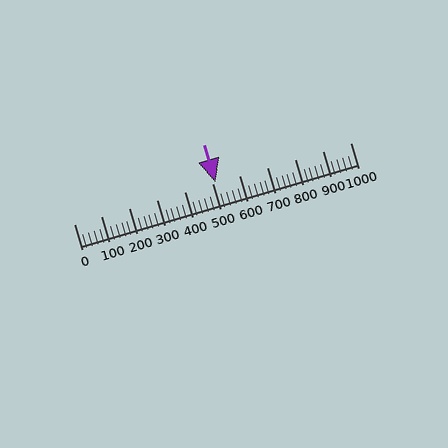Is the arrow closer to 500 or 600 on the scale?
The arrow is closer to 500.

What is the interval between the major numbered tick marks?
The major tick marks are spaced 100 units apart.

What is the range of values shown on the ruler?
The ruler shows values from 0 to 1000.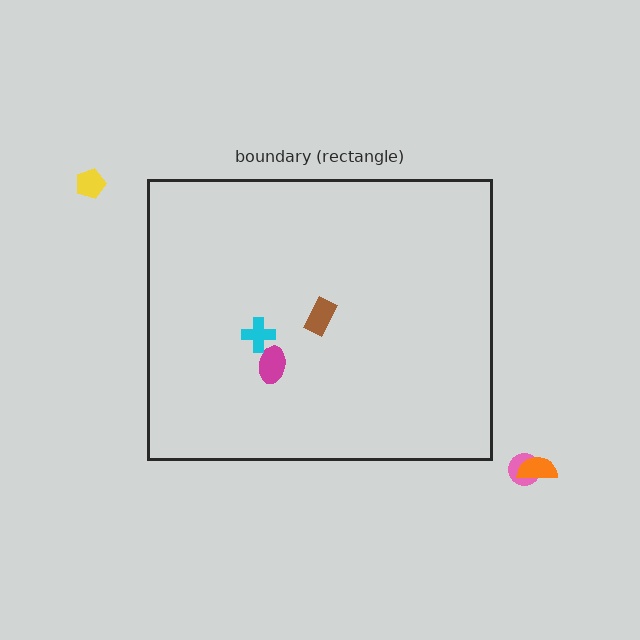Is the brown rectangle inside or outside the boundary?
Inside.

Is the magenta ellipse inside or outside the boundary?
Inside.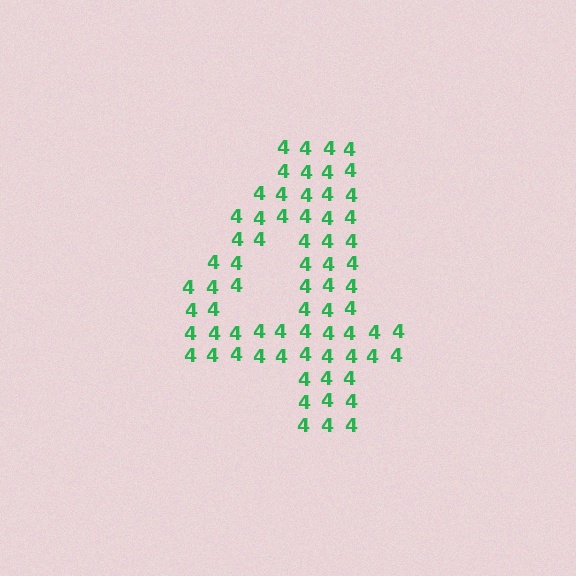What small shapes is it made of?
It is made of small digit 4's.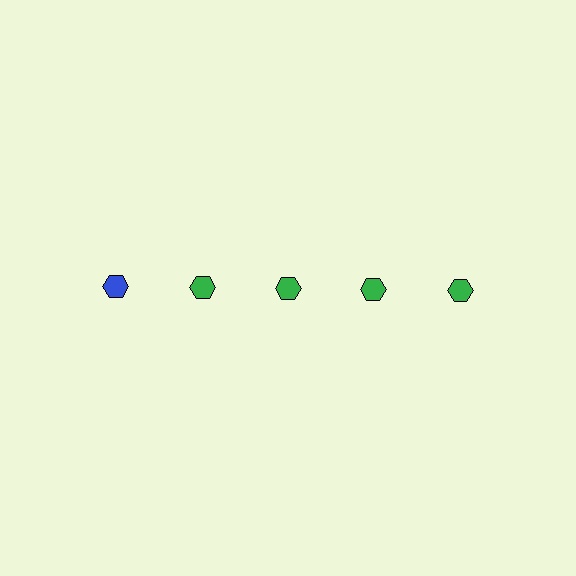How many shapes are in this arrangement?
There are 5 shapes arranged in a grid pattern.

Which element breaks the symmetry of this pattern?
The blue hexagon in the top row, leftmost column breaks the symmetry. All other shapes are green hexagons.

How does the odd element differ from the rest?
It has a different color: blue instead of green.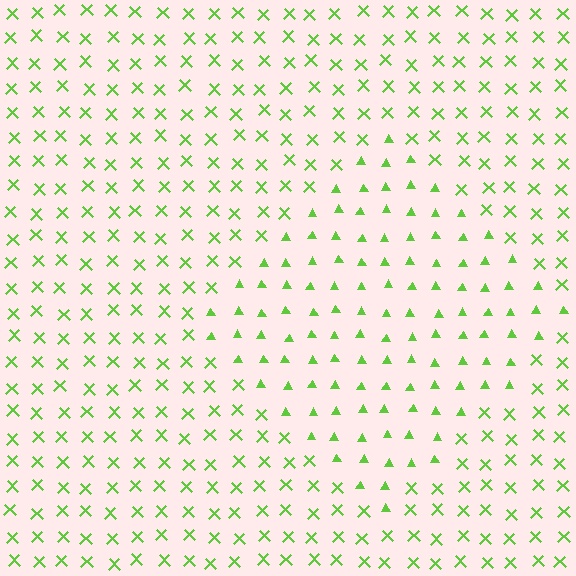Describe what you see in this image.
The image is filled with small lime elements arranged in a uniform grid. A diamond-shaped region contains triangles, while the surrounding area contains X marks. The boundary is defined purely by the change in element shape.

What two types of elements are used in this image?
The image uses triangles inside the diamond region and X marks outside it.